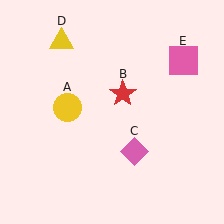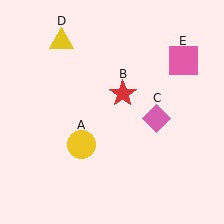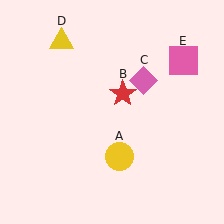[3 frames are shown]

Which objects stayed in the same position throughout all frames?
Red star (object B) and yellow triangle (object D) and pink square (object E) remained stationary.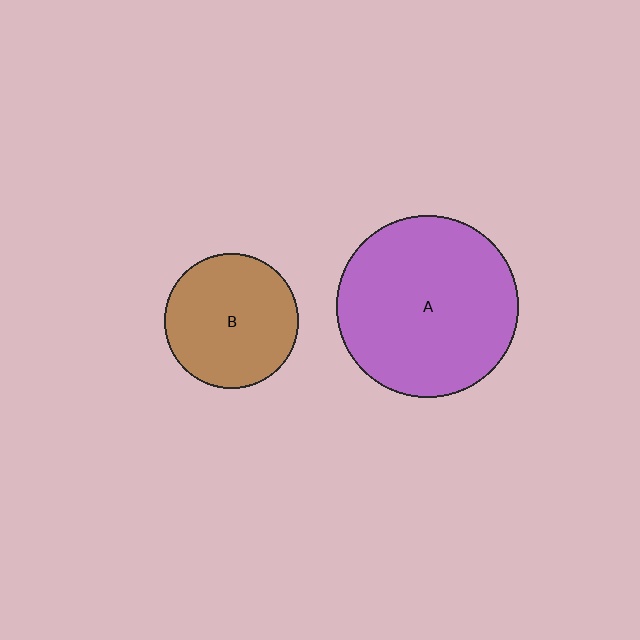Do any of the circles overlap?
No, none of the circles overlap.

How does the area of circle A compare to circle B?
Approximately 1.8 times.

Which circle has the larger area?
Circle A (purple).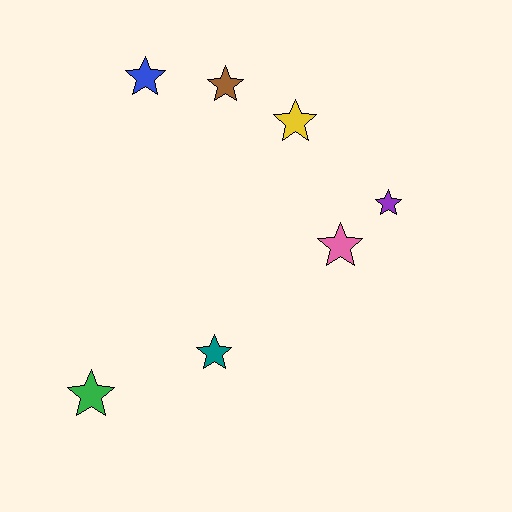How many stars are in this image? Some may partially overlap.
There are 7 stars.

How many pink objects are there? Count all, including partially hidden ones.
There is 1 pink object.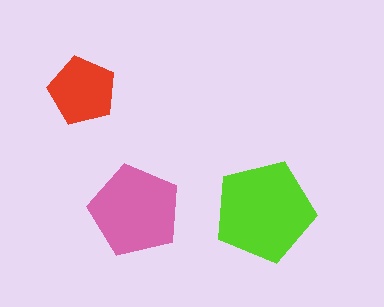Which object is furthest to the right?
The lime pentagon is rightmost.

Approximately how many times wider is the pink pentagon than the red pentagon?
About 1.5 times wider.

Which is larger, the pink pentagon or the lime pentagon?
The lime one.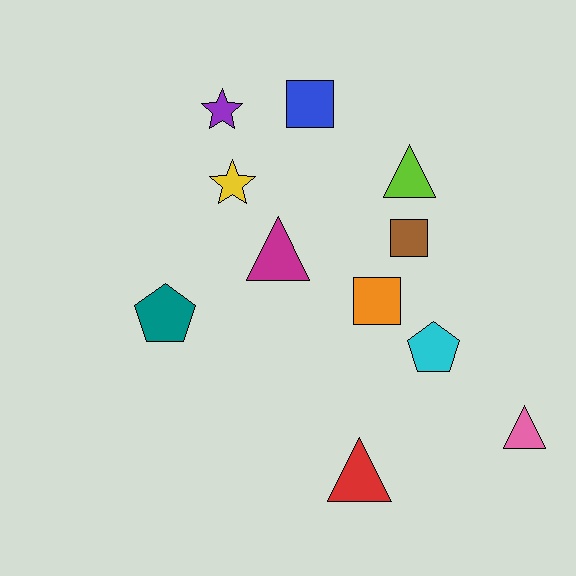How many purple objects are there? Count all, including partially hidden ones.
There is 1 purple object.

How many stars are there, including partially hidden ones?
There are 2 stars.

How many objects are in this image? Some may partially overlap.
There are 11 objects.